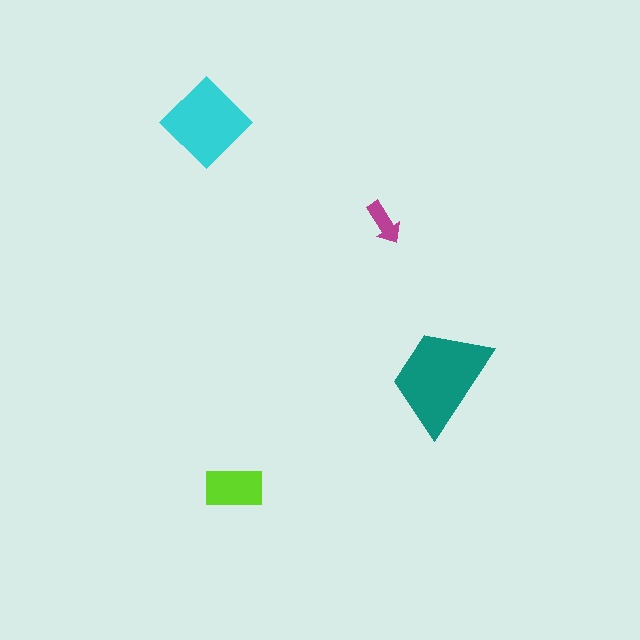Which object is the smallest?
The magenta arrow.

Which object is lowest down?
The lime rectangle is bottommost.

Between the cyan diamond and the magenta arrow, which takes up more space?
The cyan diamond.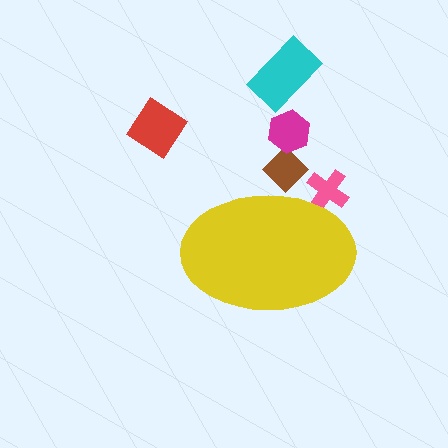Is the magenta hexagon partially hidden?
No, the magenta hexagon is fully visible.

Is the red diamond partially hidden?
No, the red diamond is fully visible.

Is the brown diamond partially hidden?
Yes, the brown diamond is partially hidden behind the yellow ellipse.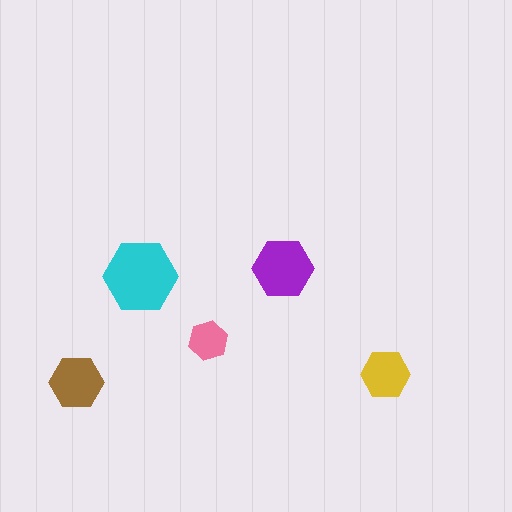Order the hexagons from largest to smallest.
the cyan one, the purple one, the brown one, the yellow one, the pink one.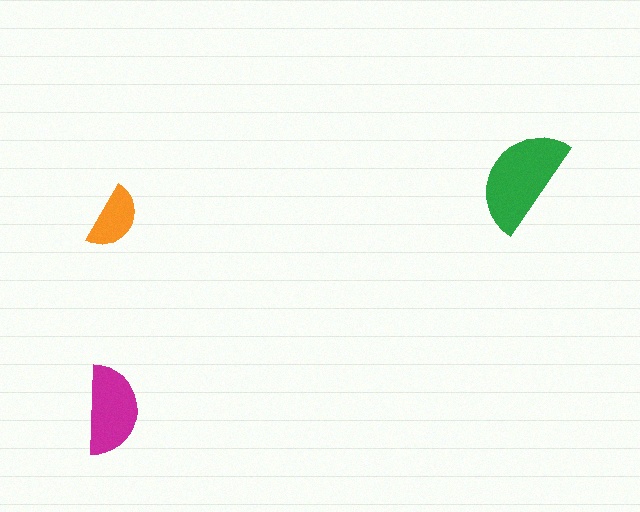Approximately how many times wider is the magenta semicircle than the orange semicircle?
About 1.5 times wider.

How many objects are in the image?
There are 3 objects in the image.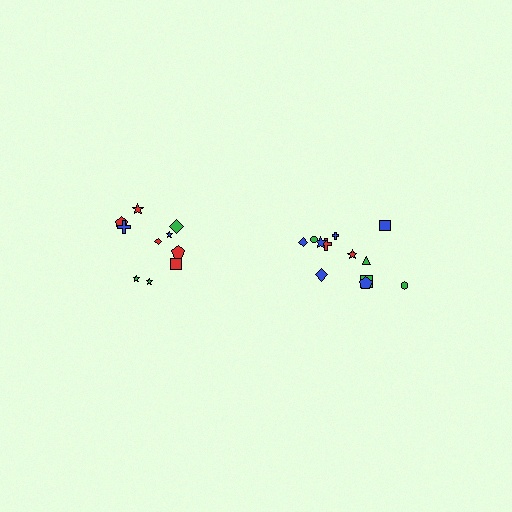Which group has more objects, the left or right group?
The right group.